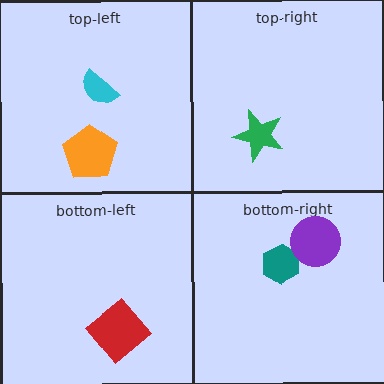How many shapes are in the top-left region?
2.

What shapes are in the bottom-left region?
The red diamond.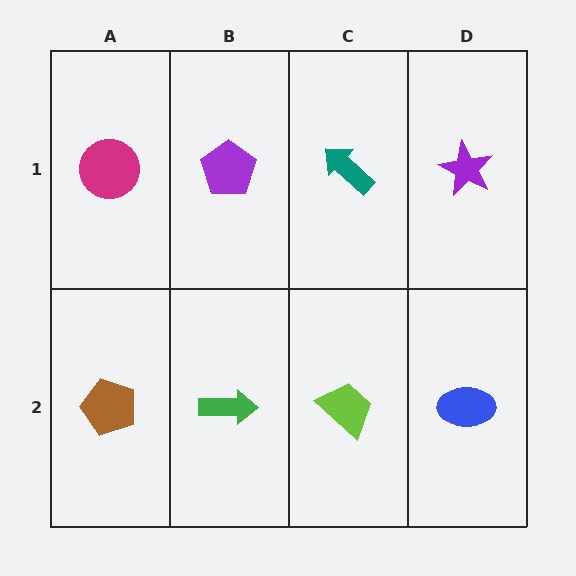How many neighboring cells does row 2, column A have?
2.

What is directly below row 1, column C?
A lime trapezoid.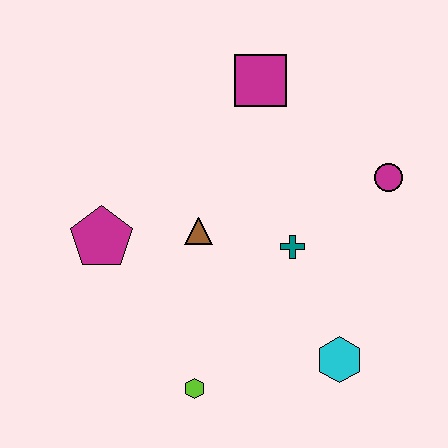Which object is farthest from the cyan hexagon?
The magenta square is farthest from the cyan hexagon.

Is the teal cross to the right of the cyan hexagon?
No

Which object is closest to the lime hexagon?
The cyan hexagon is closest to the lime hexagon.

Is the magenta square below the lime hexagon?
No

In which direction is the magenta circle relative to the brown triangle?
The magenta circle is to the right of the brown triangle.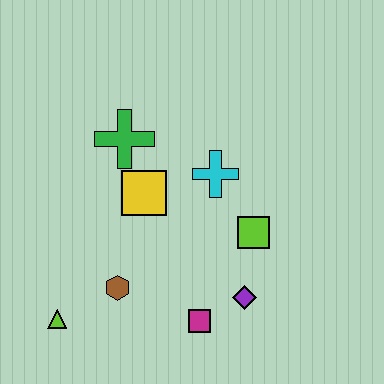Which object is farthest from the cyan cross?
The lime triangle is farthest from the cyan cross.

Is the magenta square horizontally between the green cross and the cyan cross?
Yes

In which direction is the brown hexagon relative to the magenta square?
The brown hexagon is to the left of the magenta square.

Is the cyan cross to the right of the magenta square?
Yes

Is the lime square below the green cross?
Yes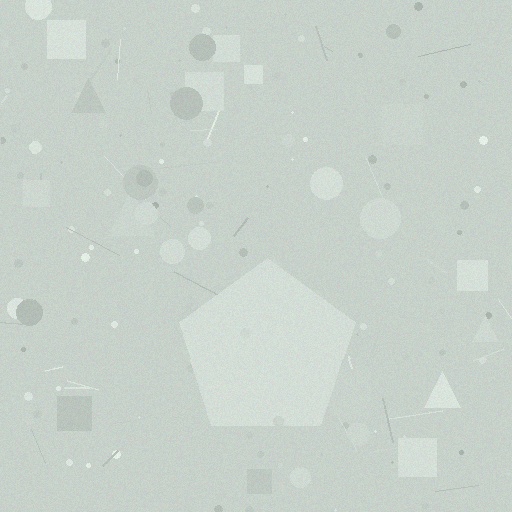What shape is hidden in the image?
A pentagon is hidden in the image.